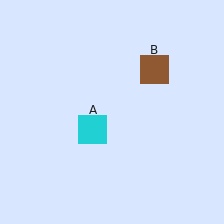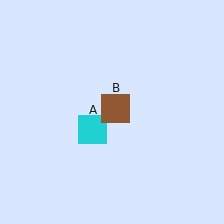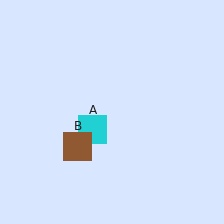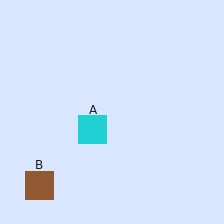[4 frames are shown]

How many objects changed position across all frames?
1 object changed position: brown square (object B).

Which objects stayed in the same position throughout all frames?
Cyan square (object A) remained stationary.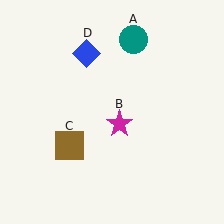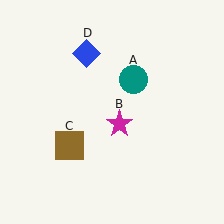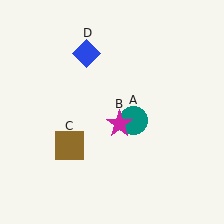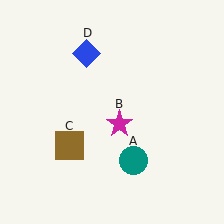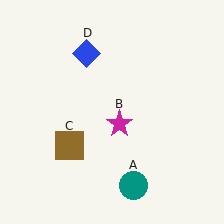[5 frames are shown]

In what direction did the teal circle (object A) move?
The teal circle (object A) moved down.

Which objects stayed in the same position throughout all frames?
Magenta star (object B) and brown square (object C) and blue diamond (object D) remained stationary.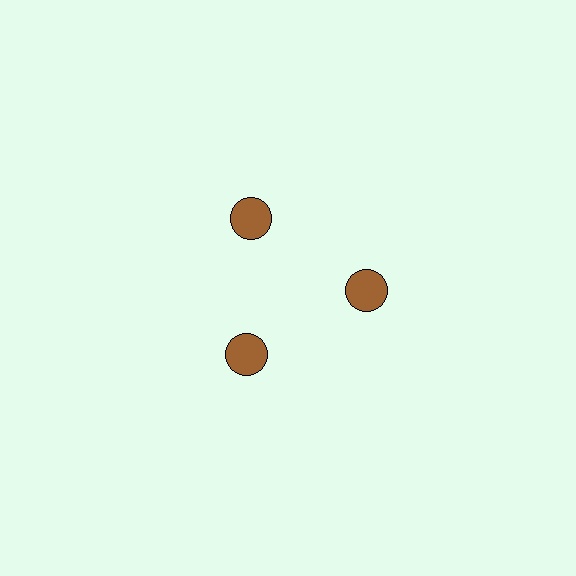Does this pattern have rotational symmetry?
Yes, this pattern has 3-fold rotational symmetry. It looks the same after rotating 120 degrees around the center.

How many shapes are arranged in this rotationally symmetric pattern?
There are 3 shapes, arranged in 3 groups of 1.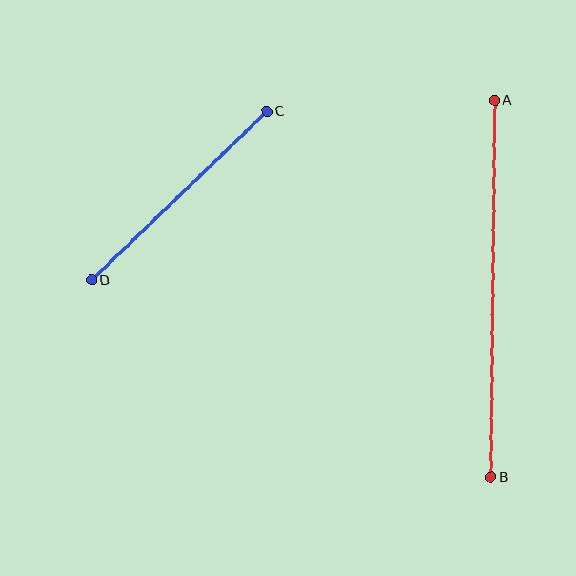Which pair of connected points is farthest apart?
Points A and B are farthest apart.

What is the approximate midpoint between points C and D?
The midpoint is at approximately (179, 196) pixels.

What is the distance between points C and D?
The distance is approximately 243 pixels.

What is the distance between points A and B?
The distance is approximately 377 pixels.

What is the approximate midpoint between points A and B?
The midpoint is at approximately (493, 289) pixels.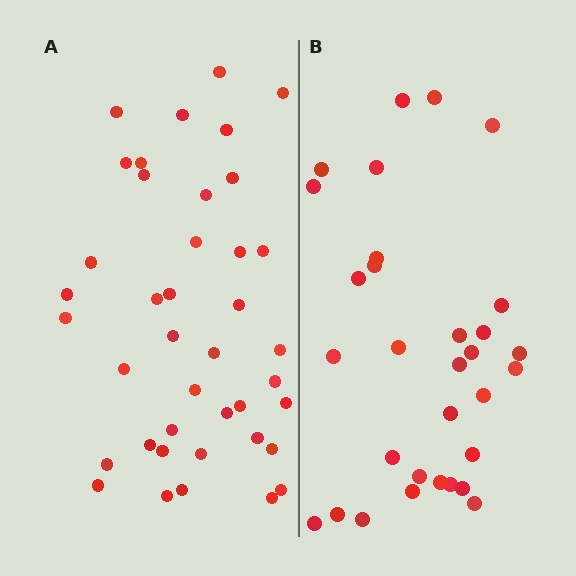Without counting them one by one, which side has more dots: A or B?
Region A (the left region) has more dots.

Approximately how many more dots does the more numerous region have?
Region A has roughly 8 or so more dots than region B.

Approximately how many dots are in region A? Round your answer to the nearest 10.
About 40 dots.